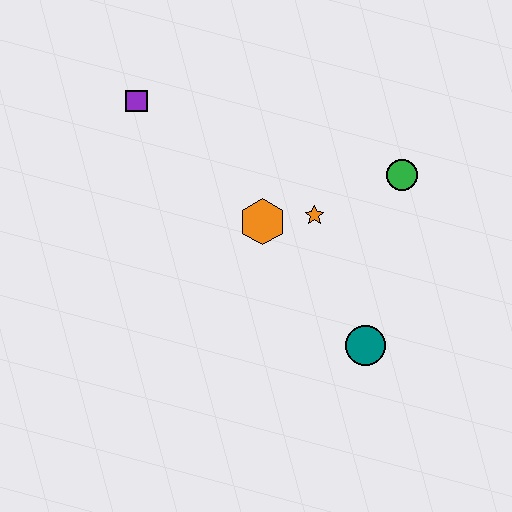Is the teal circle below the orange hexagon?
Yes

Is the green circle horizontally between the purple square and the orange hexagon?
No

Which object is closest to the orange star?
The orange hexagon is closest to the orange star.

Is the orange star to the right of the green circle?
No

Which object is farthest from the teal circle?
The purple square is farthest from the teal circle.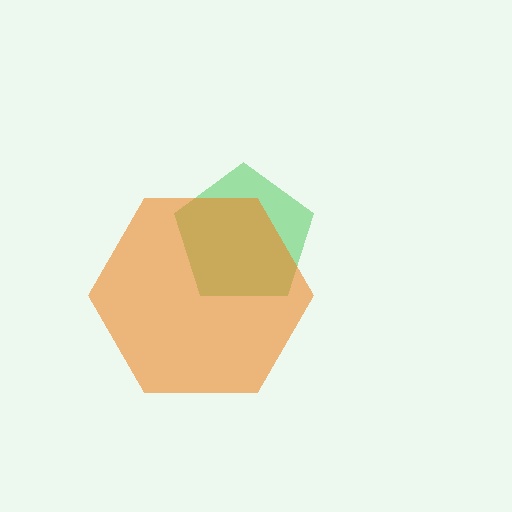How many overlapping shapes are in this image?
There are 2 overlapping shapes in the image.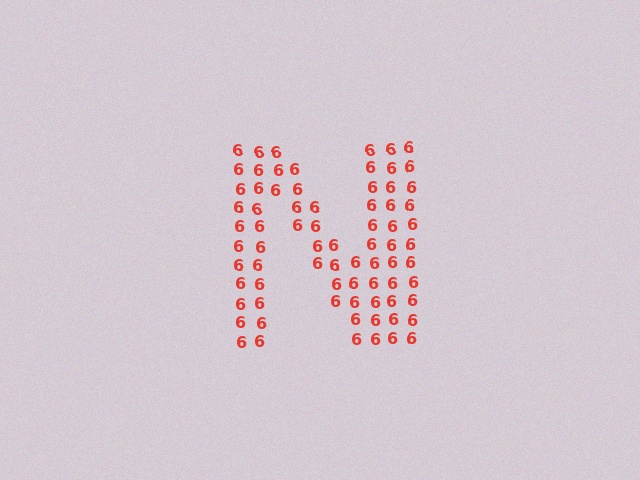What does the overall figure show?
The overall figure shows the letter N.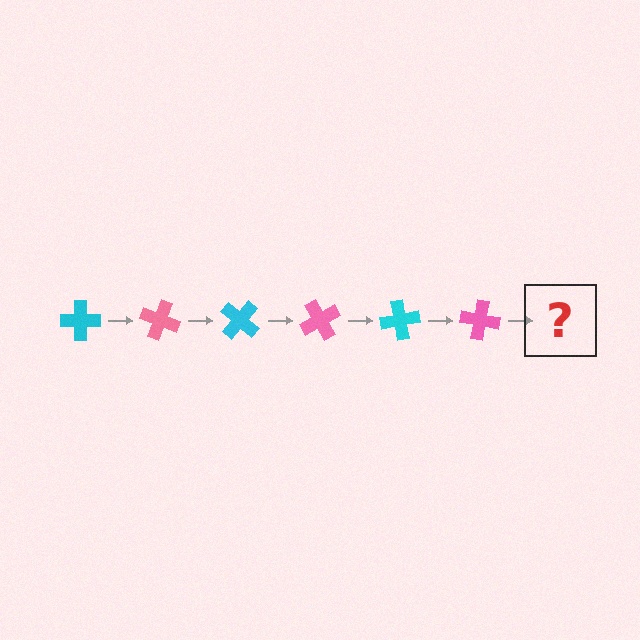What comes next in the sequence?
The next element should be a cyan cross, rotated 120 degrees from the start.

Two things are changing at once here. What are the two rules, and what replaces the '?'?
The two rules are that it rotates 20 degrees each step and the color cycles through cyan and pink. The '?' should be a cyan cross, rotated 120 degrees from the start.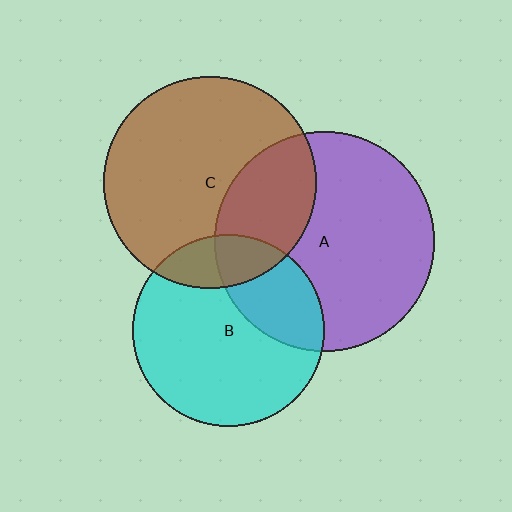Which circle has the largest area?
Circle A (purple).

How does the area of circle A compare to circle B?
Approximately 1.3 times.